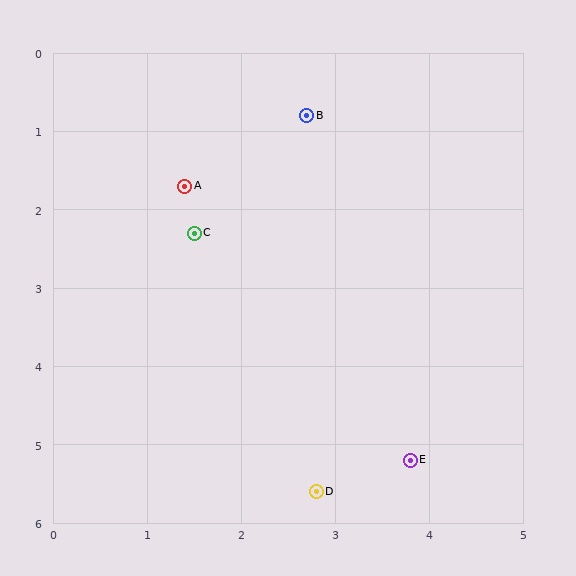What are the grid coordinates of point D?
Point D is at approximately (2.8, 5.6).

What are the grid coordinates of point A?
Point A is at approximately (1.4, 1.7).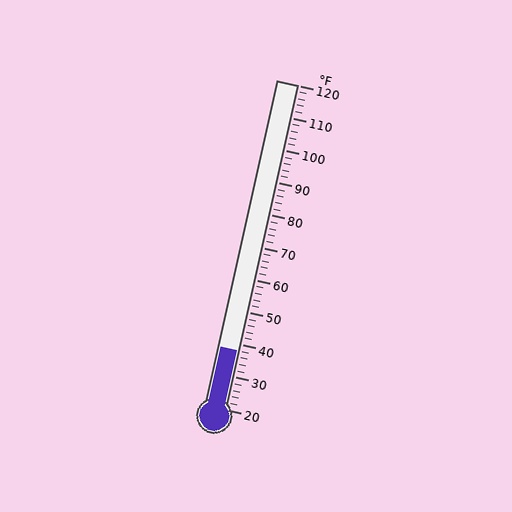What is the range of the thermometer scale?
The thermometer scale ranges from 20°F to 120°F.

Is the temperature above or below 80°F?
The temperature is below 80°F.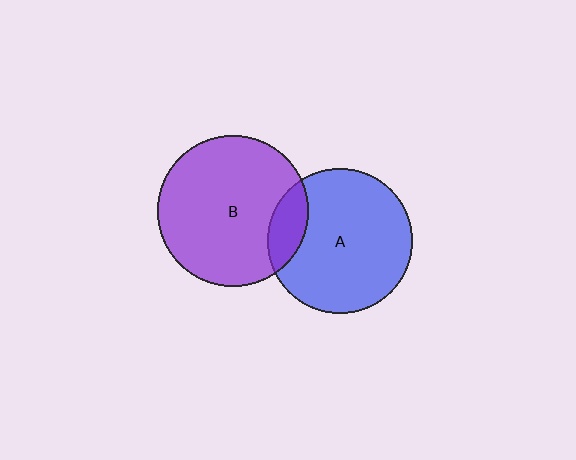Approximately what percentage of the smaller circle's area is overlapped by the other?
Approximately 15%.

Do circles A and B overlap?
Yes.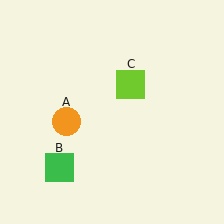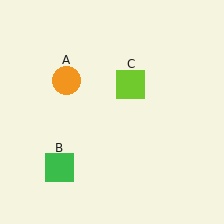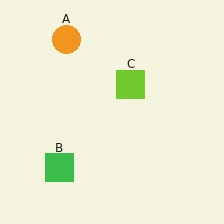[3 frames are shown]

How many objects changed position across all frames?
1 object changed position: orange circle (object A).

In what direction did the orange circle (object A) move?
The orange circle (object A) moved up.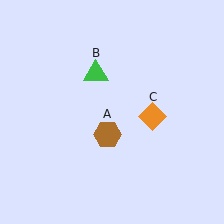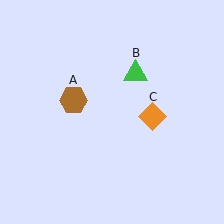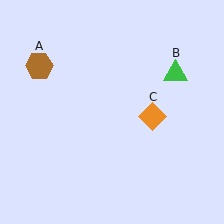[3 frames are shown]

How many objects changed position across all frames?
2 objects changed position: brown hexagon (object A), green triangle (object B).